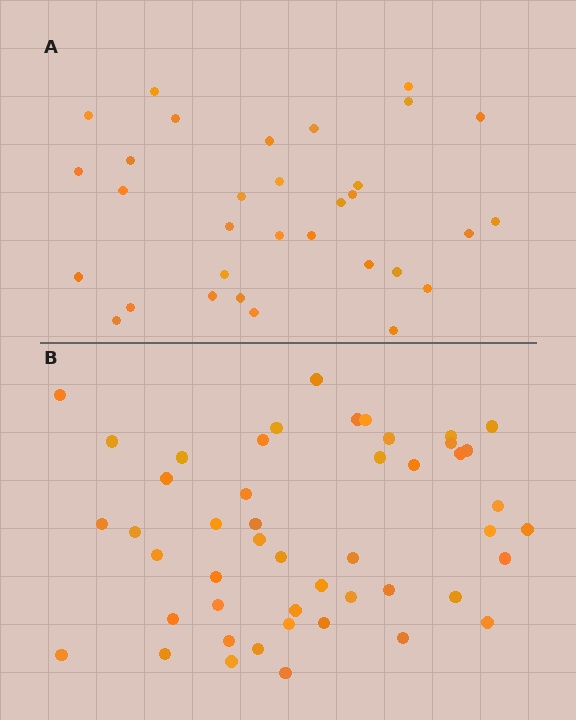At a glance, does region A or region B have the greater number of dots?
Region B (the bottom region) has more dots.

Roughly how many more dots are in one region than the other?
Region B has approximately 15 more dots than region A.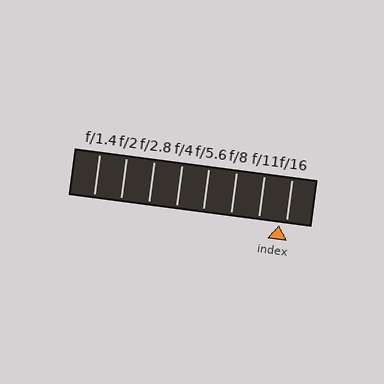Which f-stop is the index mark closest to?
The index mark is closest to f/16.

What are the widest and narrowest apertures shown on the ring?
The widest aperture shown is f/1.4 and the narrowest is f/16.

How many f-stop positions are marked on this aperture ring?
There are 8 f-stop positions marked.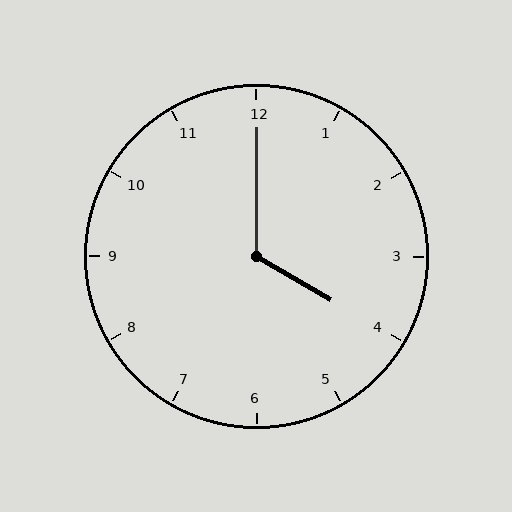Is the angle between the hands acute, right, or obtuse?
It is obtuse.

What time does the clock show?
4:00.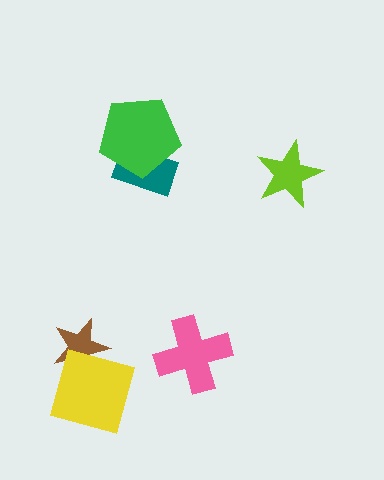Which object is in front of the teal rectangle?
The green pentagon is in front of the teal rectangle.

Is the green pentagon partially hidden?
No, no other shape covers it.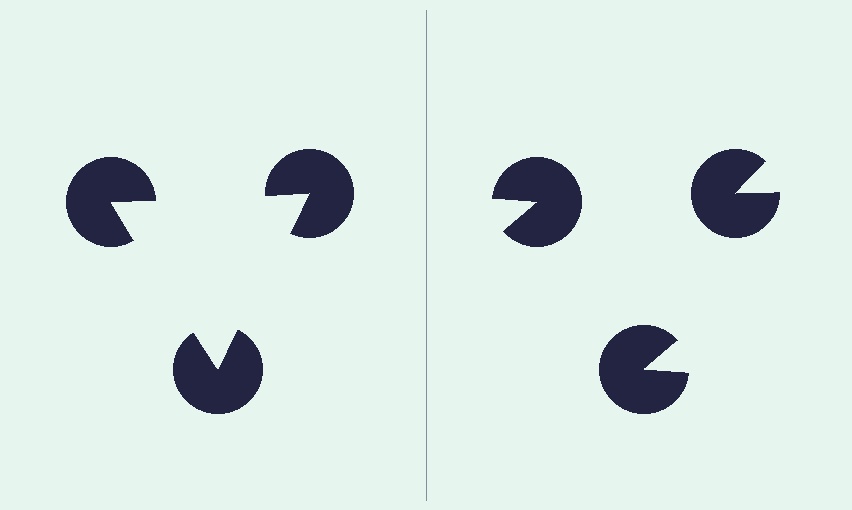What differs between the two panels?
The pac-man discs are positioned identically on both sides; only the wedge orientations differ. On the left they align to a triangle; on the right they are misaligned.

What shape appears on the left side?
An illusory triangle.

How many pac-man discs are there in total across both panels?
6 — 3 on each side.